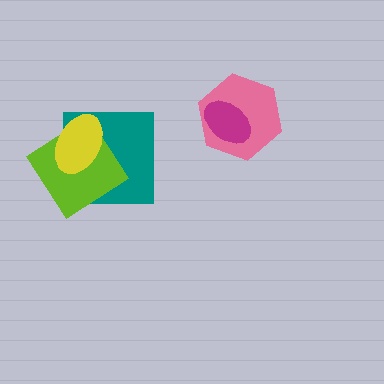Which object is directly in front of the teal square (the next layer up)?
The lime diamond is directly in front of the teal square.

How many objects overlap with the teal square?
2 objects overlap with the teal square.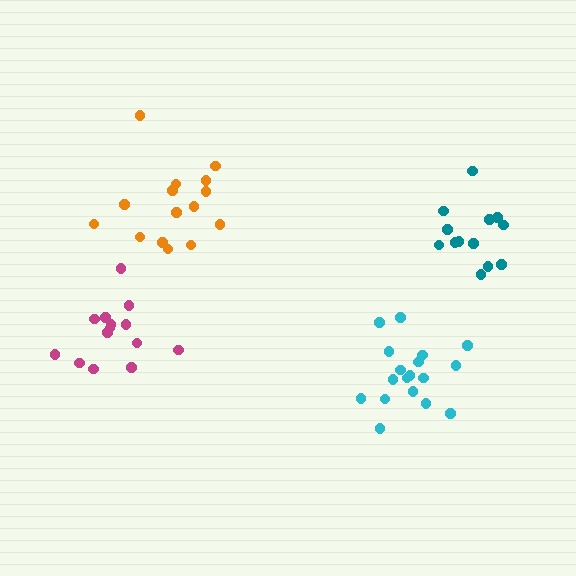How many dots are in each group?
Group 1: 18 dots, Group 2: 13 dots, Group 3: 15 dots, Group 4: 14 dots (60 total).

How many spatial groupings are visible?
There are 4 spatial groupings.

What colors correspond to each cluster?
The clusters are colored: cyan, teal, orange, magenta.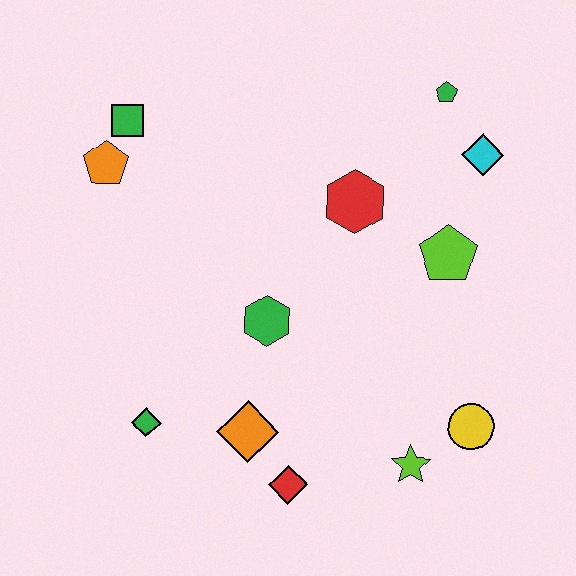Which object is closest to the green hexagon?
The orange diamond is closest to the green hexagon.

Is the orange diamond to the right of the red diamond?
No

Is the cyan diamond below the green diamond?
No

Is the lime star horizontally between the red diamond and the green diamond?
No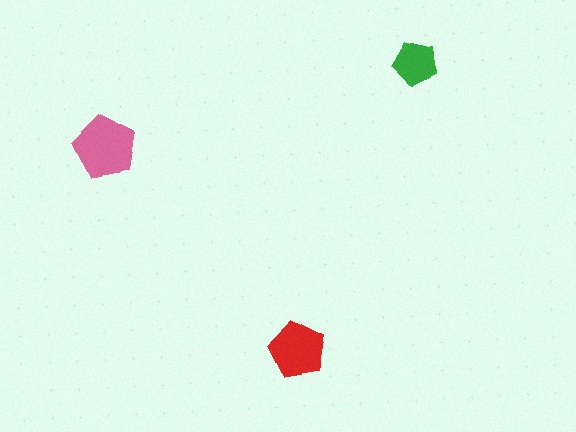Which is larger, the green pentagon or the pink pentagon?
The pink one.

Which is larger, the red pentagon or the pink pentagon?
The pink one.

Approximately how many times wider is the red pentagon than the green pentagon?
About 1.5 times wider.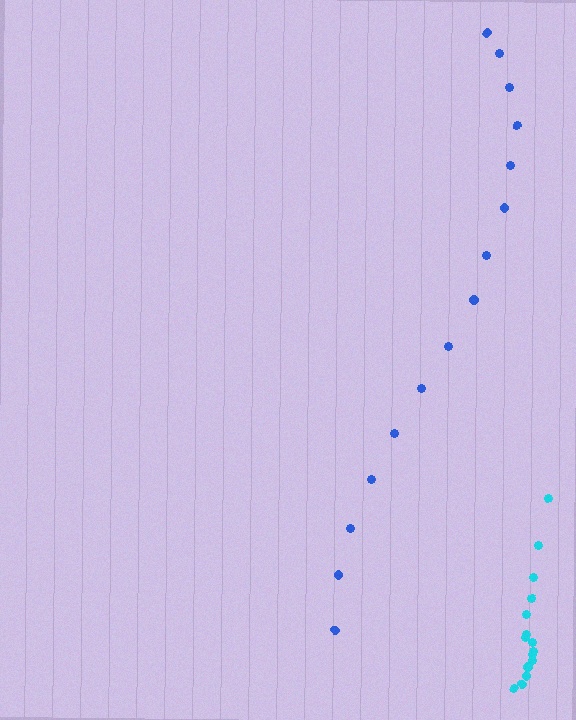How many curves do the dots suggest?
There are 2 distinct paths.